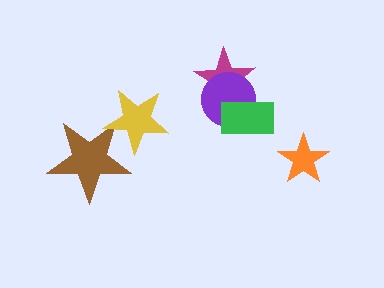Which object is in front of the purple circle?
The green rectangle is in front of the purple circle.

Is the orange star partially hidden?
No, no other shape covers it.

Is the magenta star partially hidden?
Yes, it is partially covered by another shape.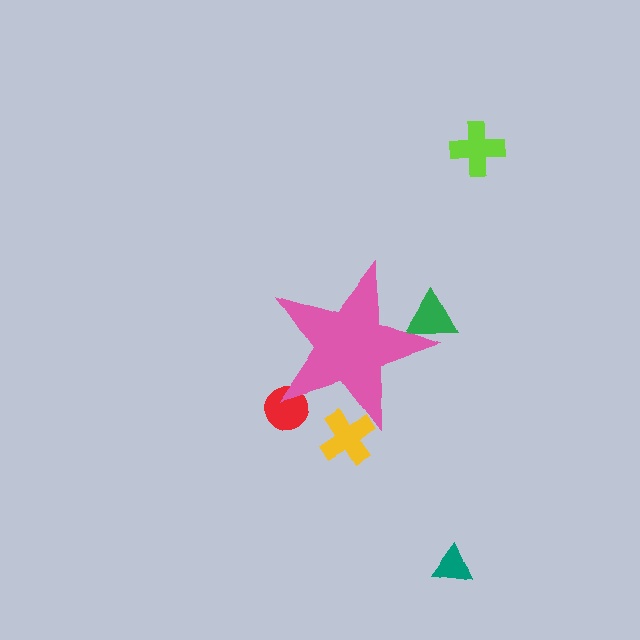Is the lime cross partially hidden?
No, the lime cross is fully visible.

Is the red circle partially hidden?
Yes, the red circle is partially hidden behind the pink star.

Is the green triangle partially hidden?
Yes, the green triangle is partially hidden behind the pink star.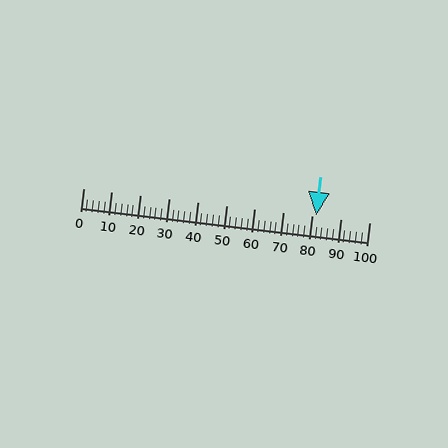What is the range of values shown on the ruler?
The ruler shows values from 0 to 100.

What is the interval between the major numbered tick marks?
The major tick marks are spaced 10 units apart.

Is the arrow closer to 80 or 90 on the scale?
The arrow is closer to 80.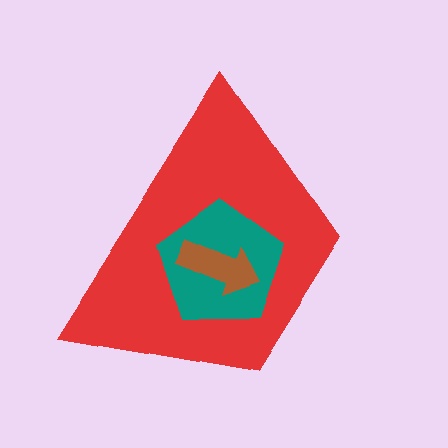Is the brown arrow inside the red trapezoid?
Yes.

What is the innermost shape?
The brown arrow.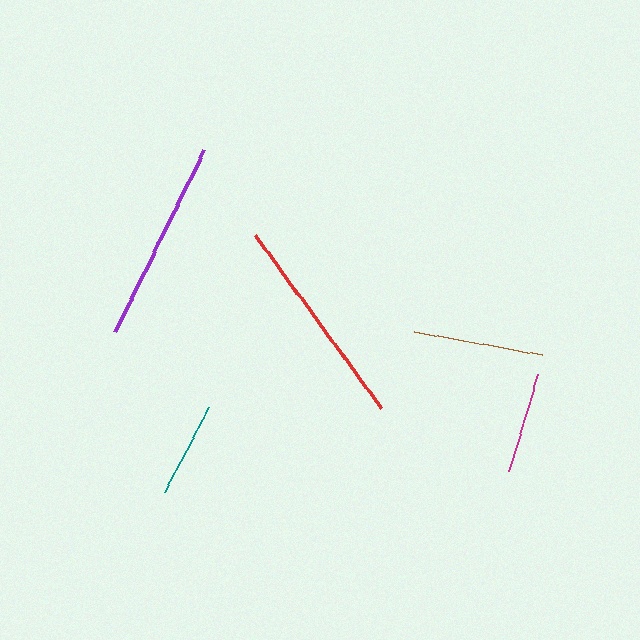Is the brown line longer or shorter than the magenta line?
The brown line is longer than the magenta line.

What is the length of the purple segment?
The purple segment is approximately 203 pixels long.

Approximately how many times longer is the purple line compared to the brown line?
The purple line is approximately 1.6 times the length of the brown line.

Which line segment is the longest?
The red line is the longest at approximately 213 pixels.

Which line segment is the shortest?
The teal line is the shortest at approximately 96 pixels.